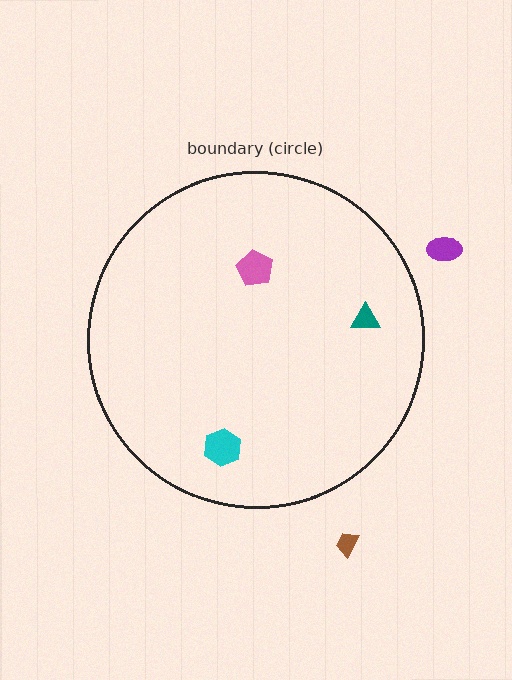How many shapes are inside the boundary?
3 inside, 2 outside.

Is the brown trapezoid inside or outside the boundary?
Outside.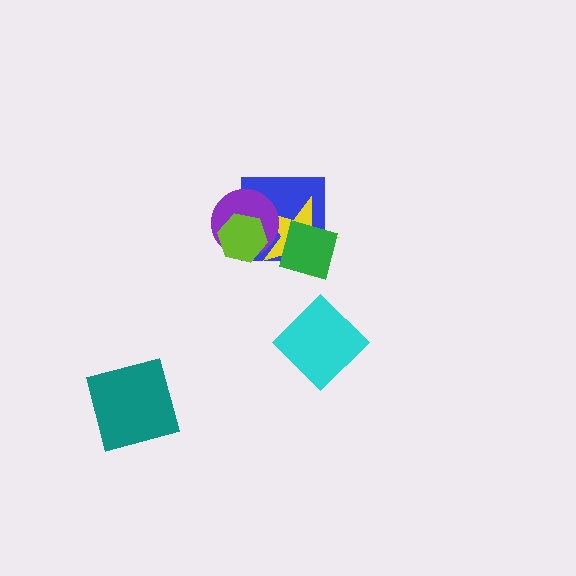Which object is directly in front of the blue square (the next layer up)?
The yellow star is directly in front of the blue square.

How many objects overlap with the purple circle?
3 objects overlap with the purple circle.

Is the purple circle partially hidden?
Yes, it is partially covered by another shape.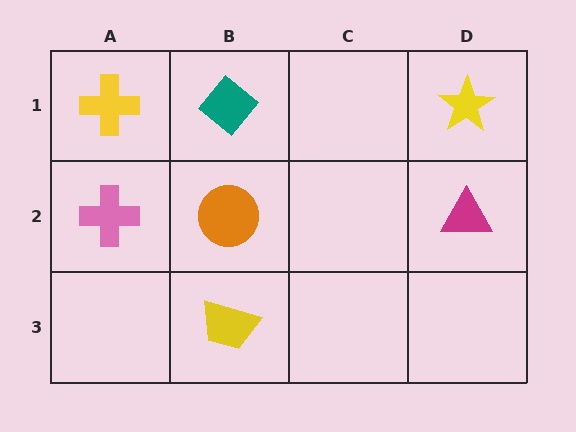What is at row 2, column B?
An orange circle.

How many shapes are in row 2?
3 shapes.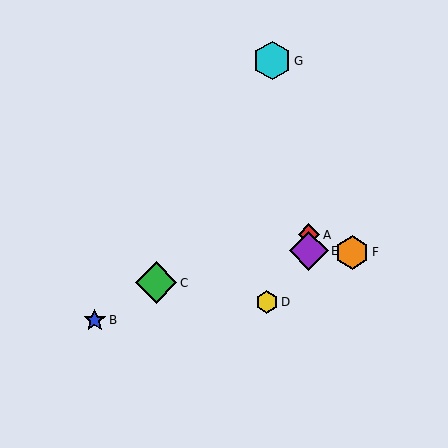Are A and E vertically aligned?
Yes, both are at x≈309.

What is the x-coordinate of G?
Object G is at x≈272.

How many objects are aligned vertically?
2 objects (A, E) are aligned vertically.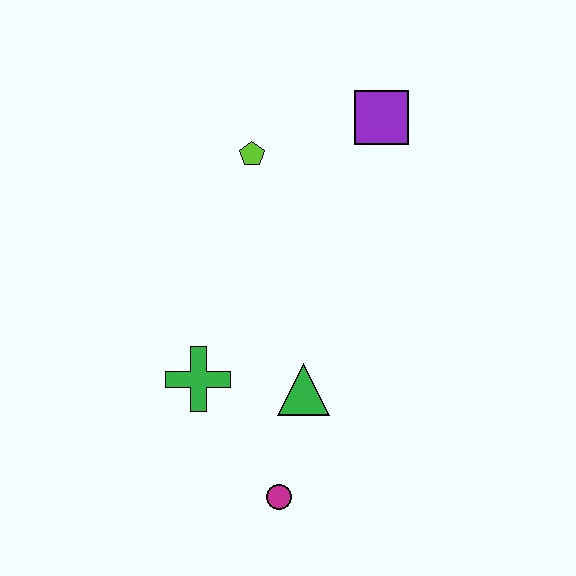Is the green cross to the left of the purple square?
Yes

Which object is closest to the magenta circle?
The green triangle is closest to the magenta circle.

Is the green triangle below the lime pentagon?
Yes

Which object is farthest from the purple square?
The magenta circle is farthest from the purple square.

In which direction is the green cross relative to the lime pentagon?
The green cross is below the lime pentagon.